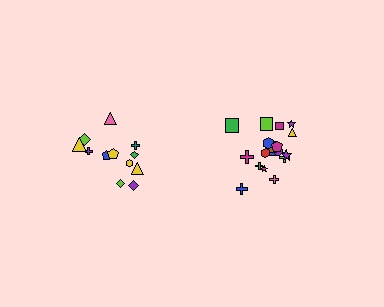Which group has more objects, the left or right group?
The right group.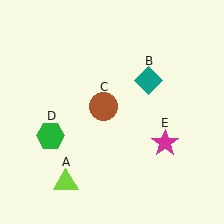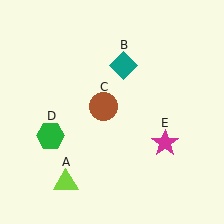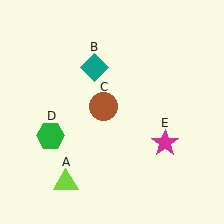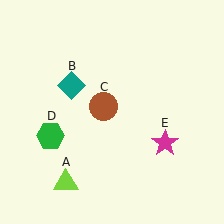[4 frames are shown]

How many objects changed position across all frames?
1 object changed position: teal diamond (object B).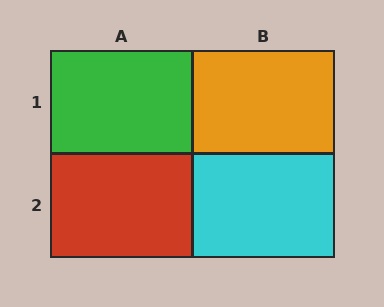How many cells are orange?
1 cell is orange.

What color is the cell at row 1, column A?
Green.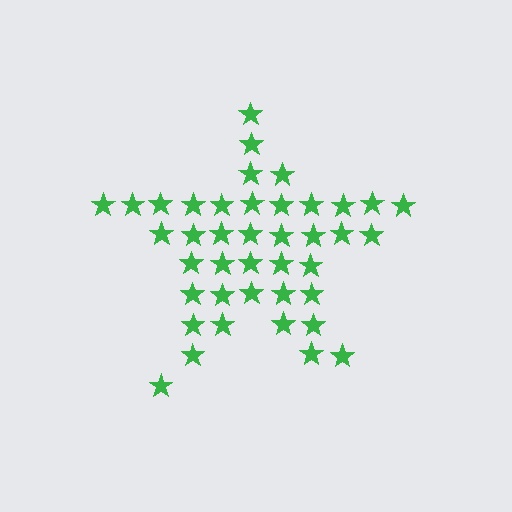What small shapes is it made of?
It is made of small stars.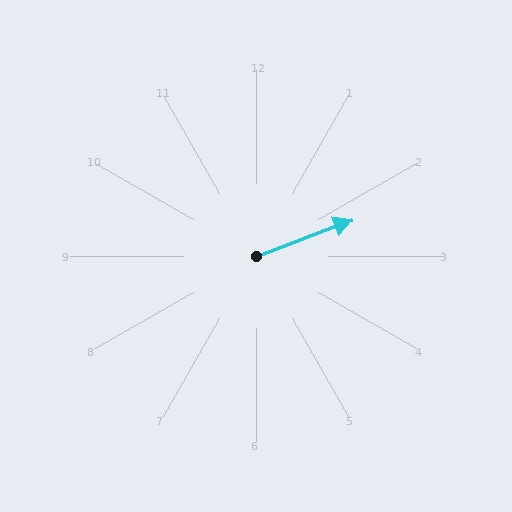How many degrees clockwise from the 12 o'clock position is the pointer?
Approximately 69 degrees.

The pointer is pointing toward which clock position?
Roughly 2 o'clock.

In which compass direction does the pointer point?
East.